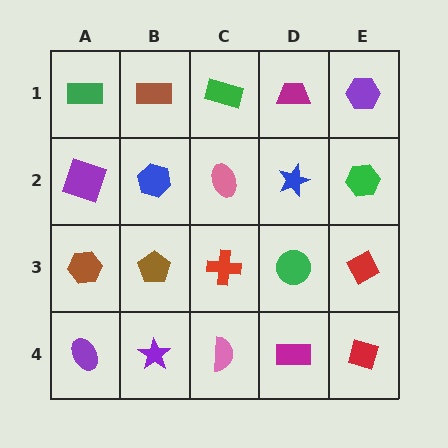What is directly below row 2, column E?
A red diamond.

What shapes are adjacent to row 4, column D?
A green circle (row 3, column D), a pink semicircle (row 4, column C), a red diamond (row 4, column E).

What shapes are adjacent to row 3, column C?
A pink ellipse (row 2, column C), a pink semicircle (row 4, column C), a brown pentagon (row 3, column B), a green circle (row 3, column D).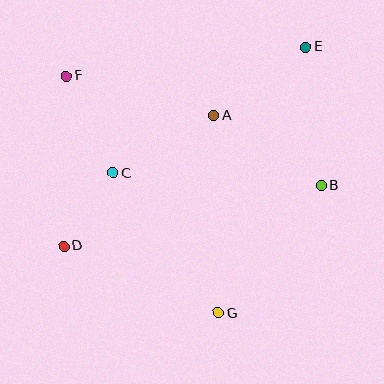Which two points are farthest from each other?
Points D and E are farthest from each other.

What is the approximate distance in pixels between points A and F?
The distance between A and F is approximately 152 pixels.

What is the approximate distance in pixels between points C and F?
The distance between C and F is approximately 108 pixels.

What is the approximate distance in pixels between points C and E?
The distance between C and E is approximately 230 pixels.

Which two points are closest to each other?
Points C and D are closest to each other.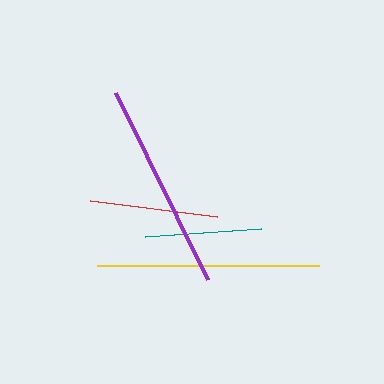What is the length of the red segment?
The red segment is approximately 129 pixels long.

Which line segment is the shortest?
The teal line is the shortest at approximately 116 pixels.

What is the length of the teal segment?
The teal segment is approximately 116 pixels long.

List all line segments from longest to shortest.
From longest to shortest: yellow, purple, red, teal.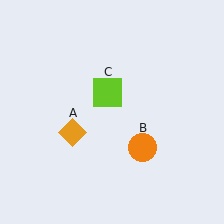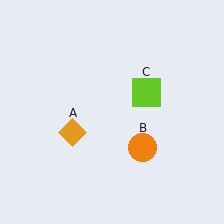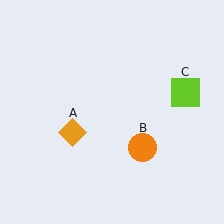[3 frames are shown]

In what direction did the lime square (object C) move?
The lime square (object C) moved right.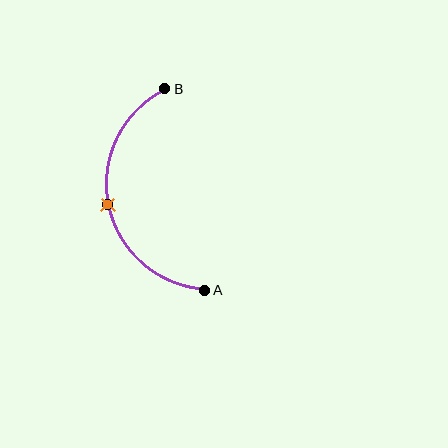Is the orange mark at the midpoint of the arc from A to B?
Yes. The orange mark lies on the arc at equal arc-length from both A and B — it is the arc midpoint.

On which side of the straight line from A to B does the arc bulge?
The arc bulges to the left of the straight line connecting A and B.